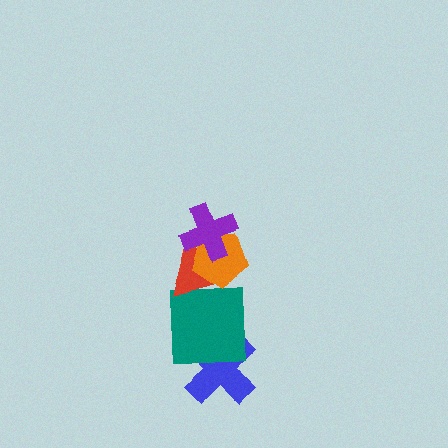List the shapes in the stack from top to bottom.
From top to bottom: the purple cross, the orange pentagon, the red triangle, the teal square, the blue cross.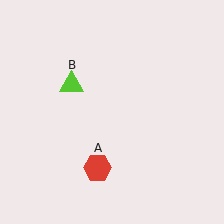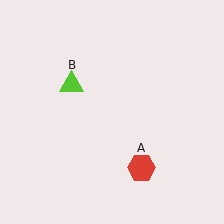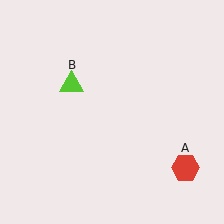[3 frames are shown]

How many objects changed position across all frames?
1 object changed position: red hexagon (object A).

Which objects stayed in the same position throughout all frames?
Lime triangle (object B) remained stationary.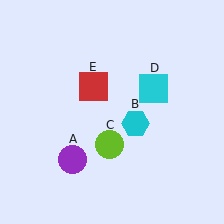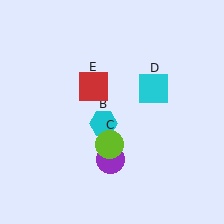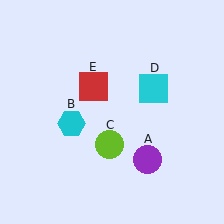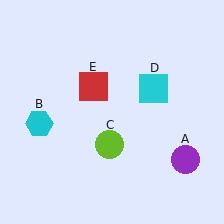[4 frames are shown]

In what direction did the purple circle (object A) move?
The purple circle (object A) moved right.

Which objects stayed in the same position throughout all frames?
Lime circle (object C) and cyan square (object D) and red square (object E) remained stationary.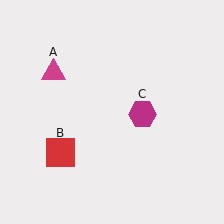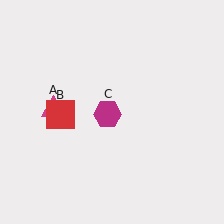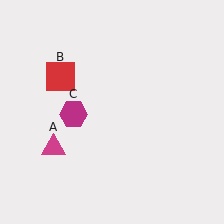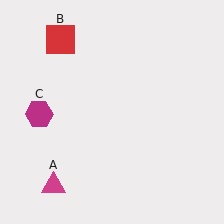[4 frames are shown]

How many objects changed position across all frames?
3 objects changed position: magenta triangle (object A), red square (object B), magenta hexagon (object C).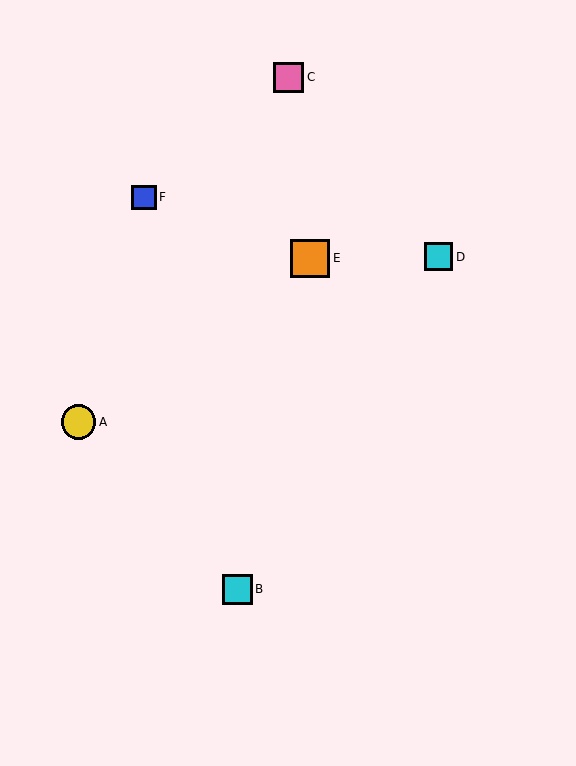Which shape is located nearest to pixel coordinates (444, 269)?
The cyan square (labeled D) at (439, 257) is nearest to that location.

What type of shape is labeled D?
Shape D is a cyan square.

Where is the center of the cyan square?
The center of the cyan square is at (237, 589).